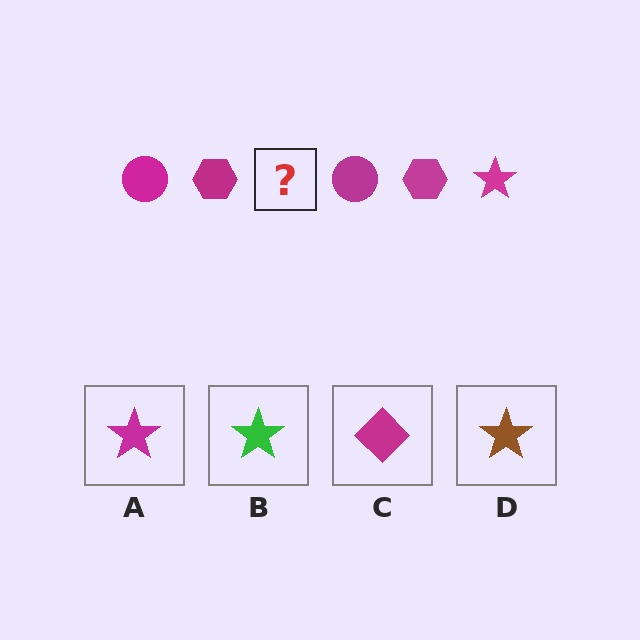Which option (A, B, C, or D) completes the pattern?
A.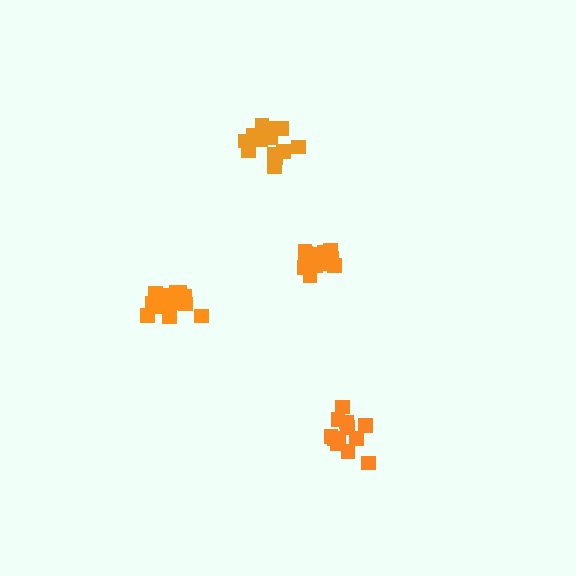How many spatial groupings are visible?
There are 4 spatial groupings.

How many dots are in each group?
Group 1: 13 dots, Group 2: 12 dots, Group 3: 17 dots, Group 4: 15 dots (57 total).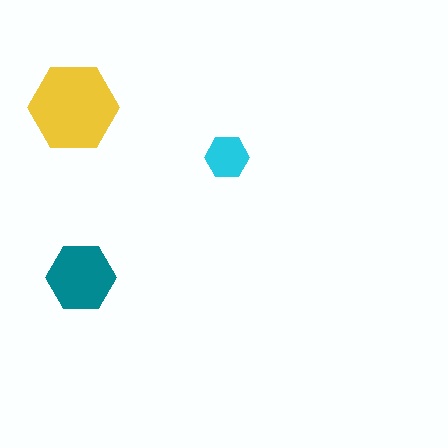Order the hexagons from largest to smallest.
the yellow one, the teal one, the cyan one.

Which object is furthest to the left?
The yellow hexagon is leftmost.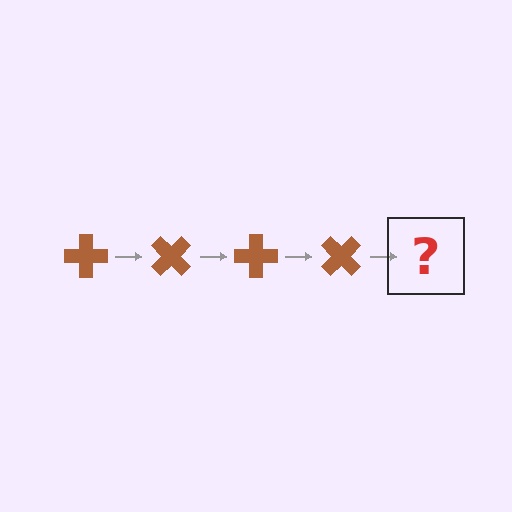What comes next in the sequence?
The next element should be a brown cross rotated 180 degrees.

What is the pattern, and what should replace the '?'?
The pattern is that the cross rotates 45 degrees each step. The '?' should be a brown cross rotated 180 degrees.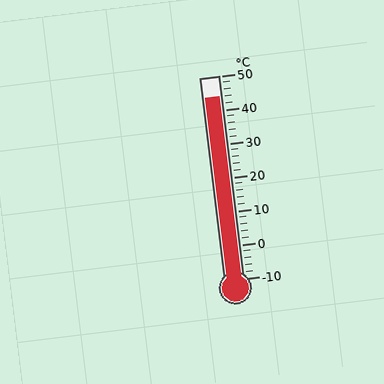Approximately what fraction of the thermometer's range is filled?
The thermometer is filled to approximately 90% of its range.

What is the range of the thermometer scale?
The thermometer scale ranges from -10°C to 50°C.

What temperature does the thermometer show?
The thermometer shows approximately 44°C.